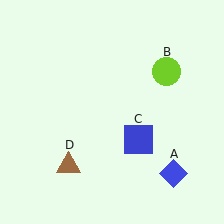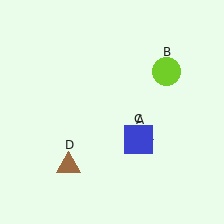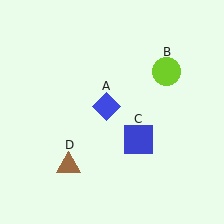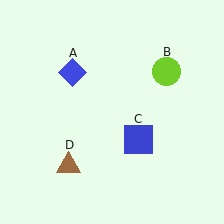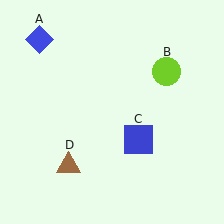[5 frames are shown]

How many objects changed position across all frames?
1 object changed position: blue diamond (object A).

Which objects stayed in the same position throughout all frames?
Lime circle (object B) and blue square (object C) and brown triangle (object D) remained stationary.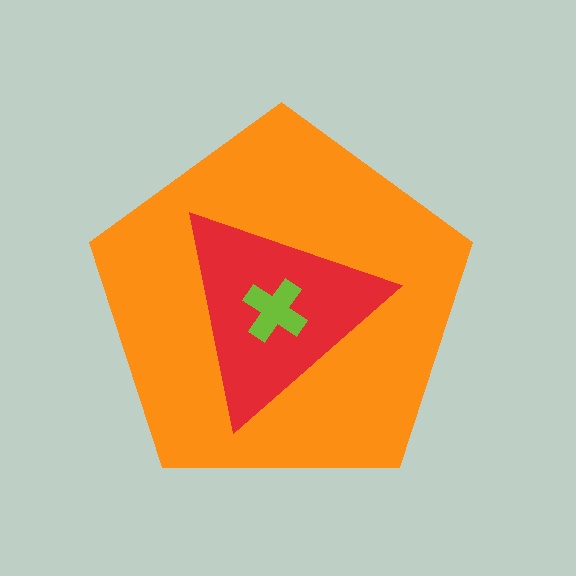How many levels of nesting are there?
3.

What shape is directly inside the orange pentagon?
The red triangle.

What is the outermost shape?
The orange pentagon.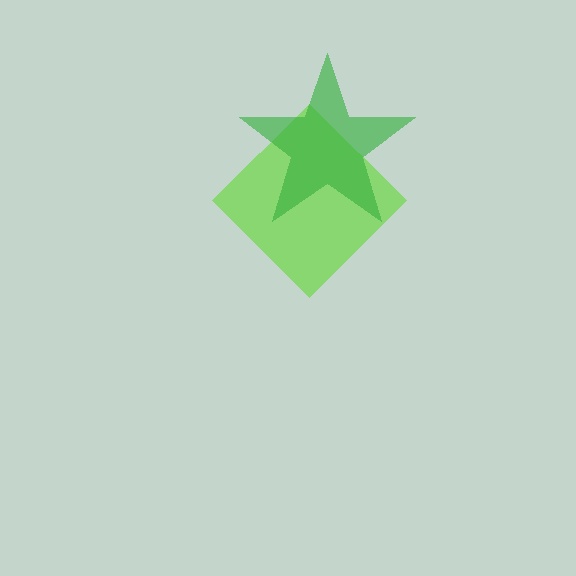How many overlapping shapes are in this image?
There are 2 overlapping shapes in the image.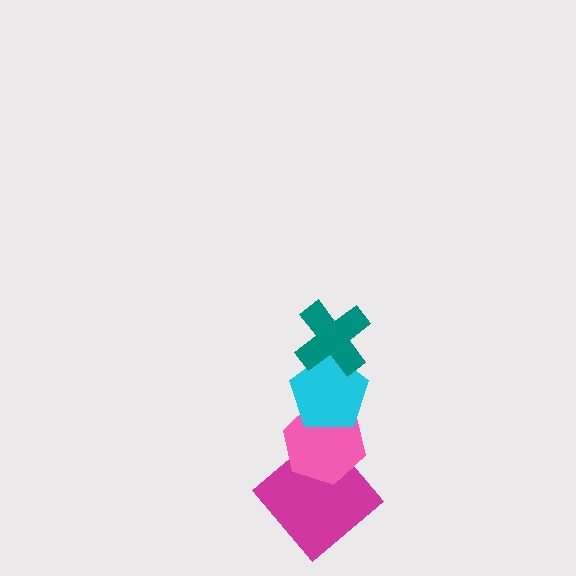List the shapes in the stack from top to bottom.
From top to bottom: the teal cross, the cyan pentagon, the pink hexagon, the magenta diamond.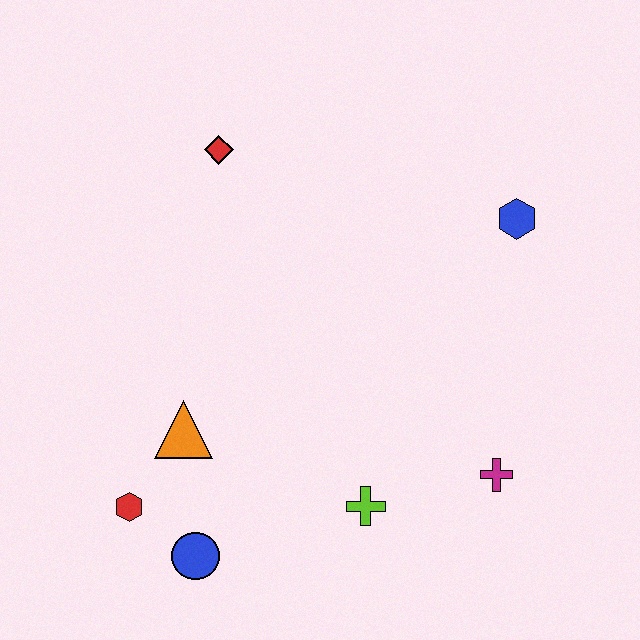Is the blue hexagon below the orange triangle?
No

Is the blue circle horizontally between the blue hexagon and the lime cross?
No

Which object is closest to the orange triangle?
The red hexagon is closest to the orange triangle.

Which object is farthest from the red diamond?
The magenta cross is farthest from the red diamond.